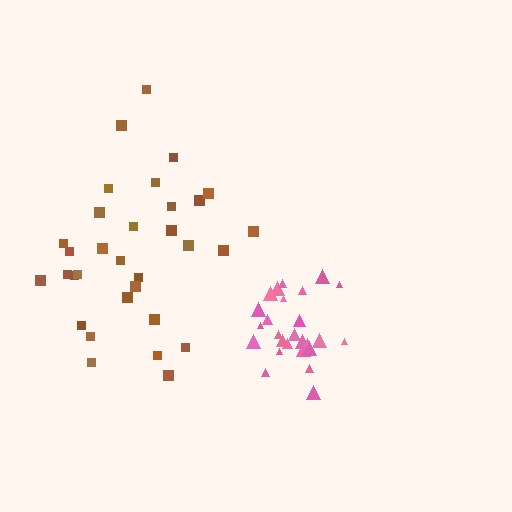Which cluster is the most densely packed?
Pink.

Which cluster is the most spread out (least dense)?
Brown.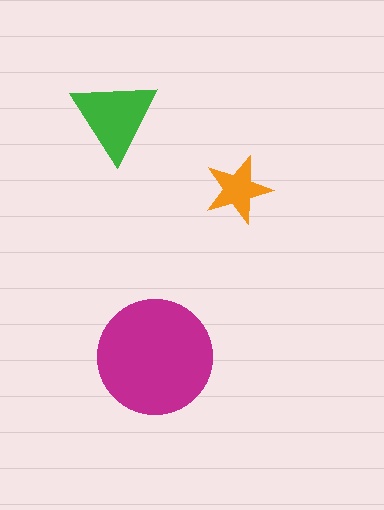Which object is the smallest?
The orange star.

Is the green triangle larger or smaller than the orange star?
Larger.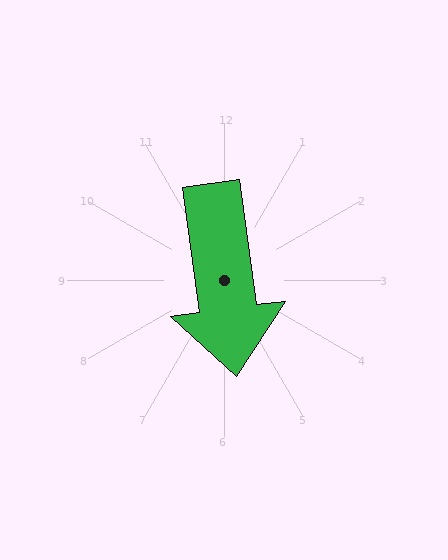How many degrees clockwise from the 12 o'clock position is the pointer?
Approximately 172 degrees.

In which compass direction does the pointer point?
South.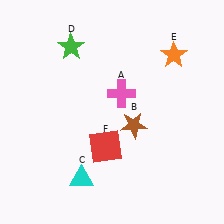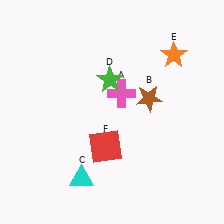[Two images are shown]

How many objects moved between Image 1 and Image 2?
2 objects moved between the two images.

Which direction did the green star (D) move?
The green star (D) moved right.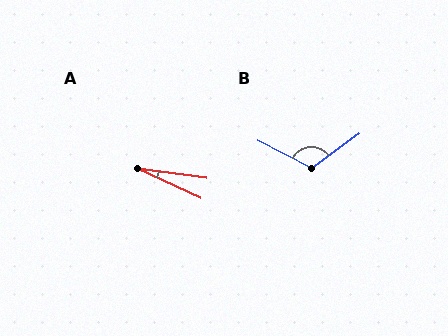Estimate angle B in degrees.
Approximately 116 degrees.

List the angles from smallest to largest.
A (17°), B (116°).